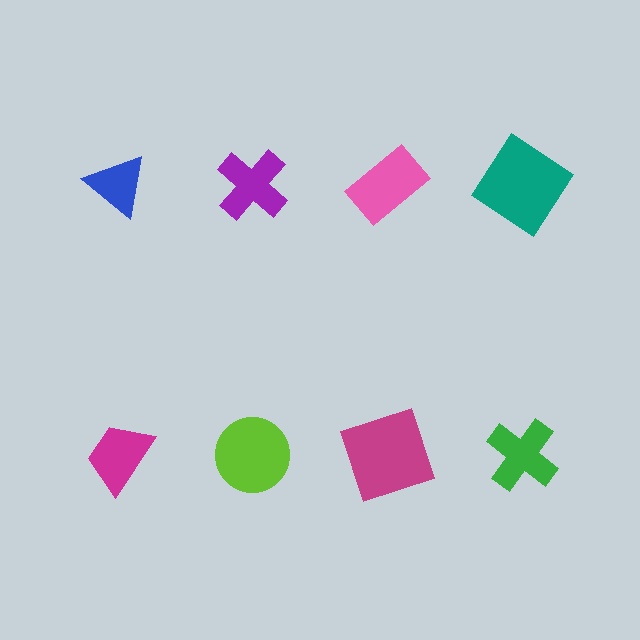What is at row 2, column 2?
A lime circle.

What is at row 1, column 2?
A purple cross.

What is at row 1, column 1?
A blue triangle.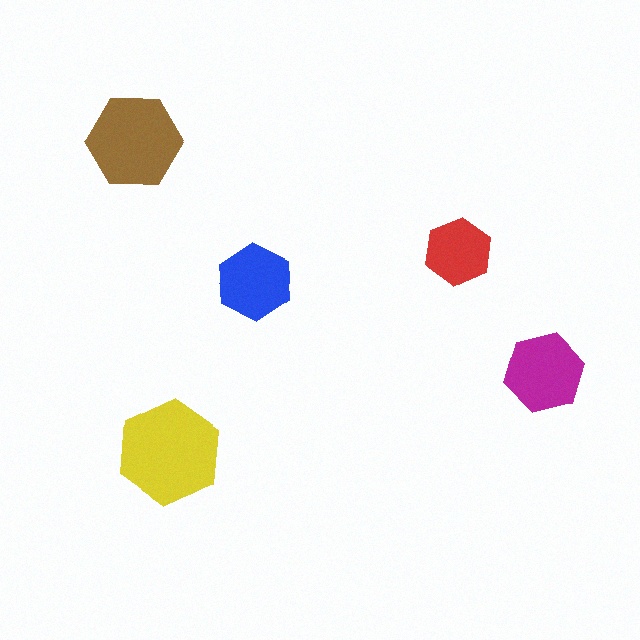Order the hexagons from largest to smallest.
the yellow one, the brown one, the magenta one, the blue one, the red one.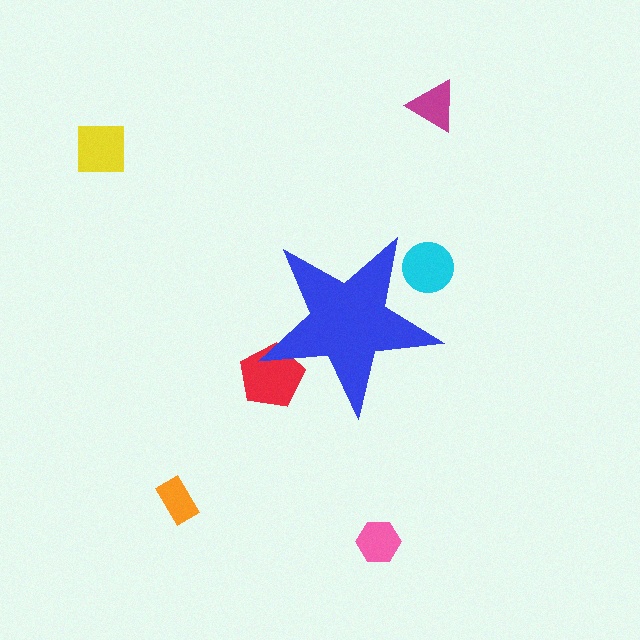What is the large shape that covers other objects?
A blue star.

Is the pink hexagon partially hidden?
No, the pink hexagon is fully visible.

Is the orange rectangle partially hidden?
No, the orange rectangle is fully visible.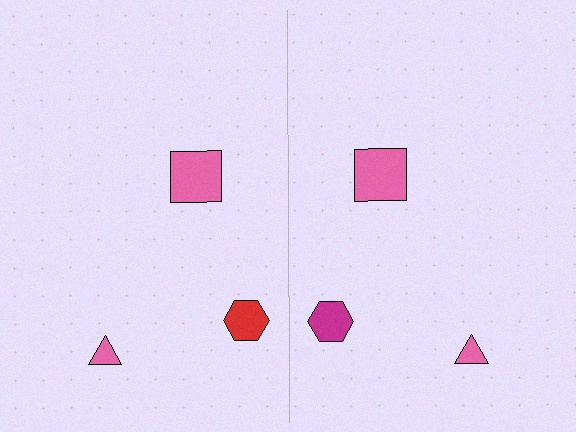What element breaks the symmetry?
The magenta hexagon on the right side breaks the symmetry — its mirror counterpart is red.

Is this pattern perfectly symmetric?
No, the pattern is not perfectly symmetric. The magenta hexagon on the right side breaks the symmetry — its mirror counterpart is red.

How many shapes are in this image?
There are 6 shapes in this image.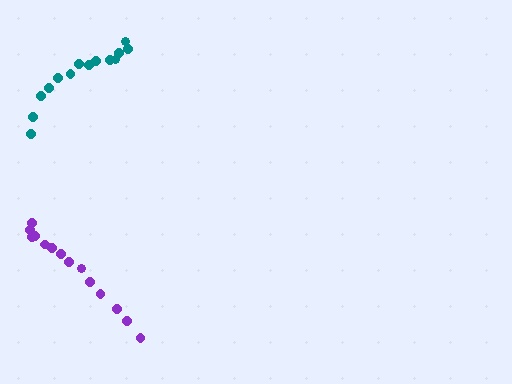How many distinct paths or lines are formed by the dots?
There are 2 distinct paths.